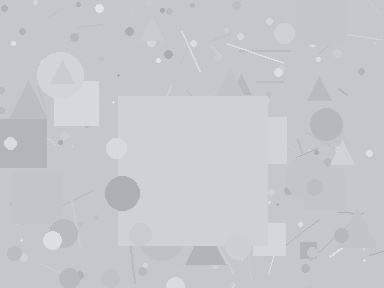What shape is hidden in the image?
A square is hidden in the image.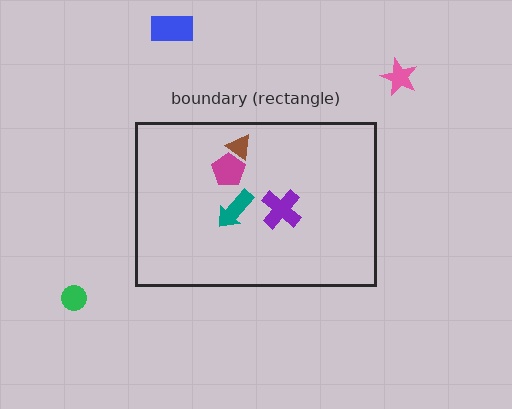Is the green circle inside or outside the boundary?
Outside.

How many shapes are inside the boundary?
4 inside, 3 outside.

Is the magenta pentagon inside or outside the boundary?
Inside.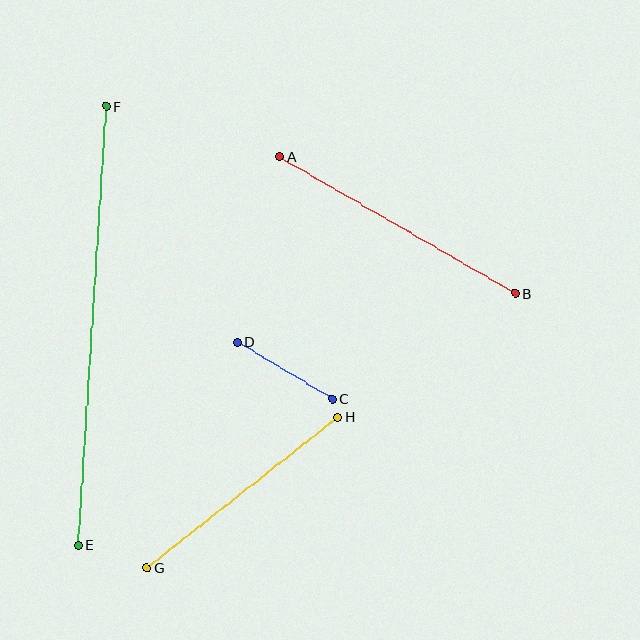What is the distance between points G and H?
The distance is approximately 243 pixels.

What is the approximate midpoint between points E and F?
The midpoint is at approximately (92, 326) pixels.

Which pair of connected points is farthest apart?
Points E and F are farthest apart.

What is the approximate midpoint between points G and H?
The midpoint is at approximately (242, 492) pixels.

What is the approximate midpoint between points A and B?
The midpoint is at approximately (398, 225) pixels.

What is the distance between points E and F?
The distance is approximately 440 pixels.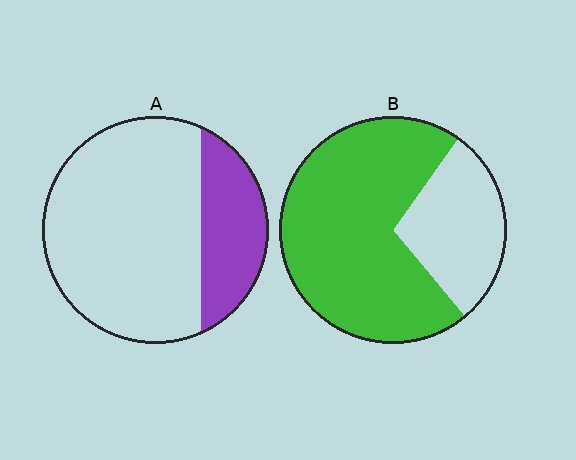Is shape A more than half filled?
No.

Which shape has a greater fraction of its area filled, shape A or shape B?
Shape B.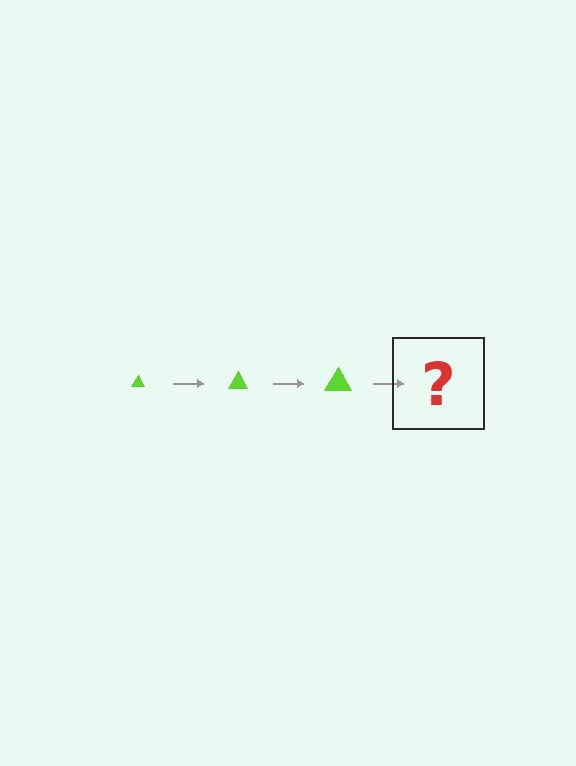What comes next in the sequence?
The next element should be a lime triangle, larger than the previous one.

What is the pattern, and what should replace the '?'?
The pattern is that the triangle gets progressively larger each step. The '?' should be a lime triangle, larger than the previous one.